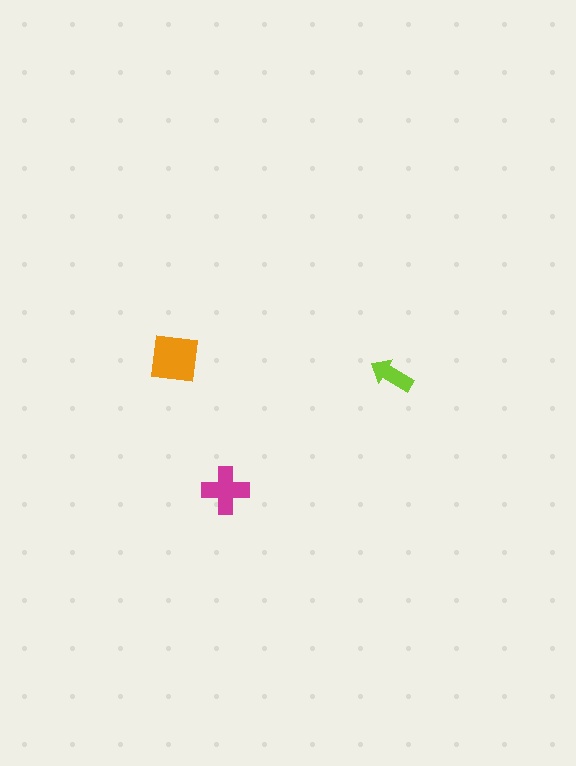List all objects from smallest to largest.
The lime arrow, the magenta cross, the orange square.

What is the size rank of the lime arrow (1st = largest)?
3rd.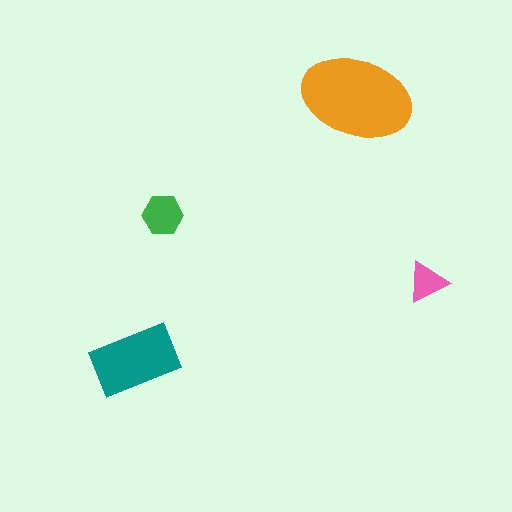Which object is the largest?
The orange ellipse.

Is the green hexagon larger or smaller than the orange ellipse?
Smaller.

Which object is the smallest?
The pink triangle.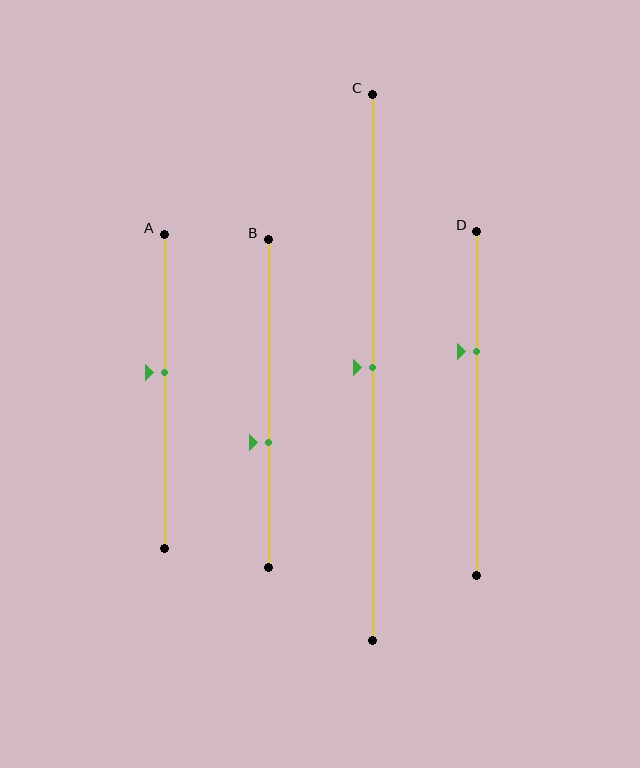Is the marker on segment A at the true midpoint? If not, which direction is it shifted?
No, the marker on segment A is shifted upward by about 6% of the segment length.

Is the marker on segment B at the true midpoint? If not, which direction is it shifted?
No, the marker on segment B is shifted downward by about 12% of the segment length.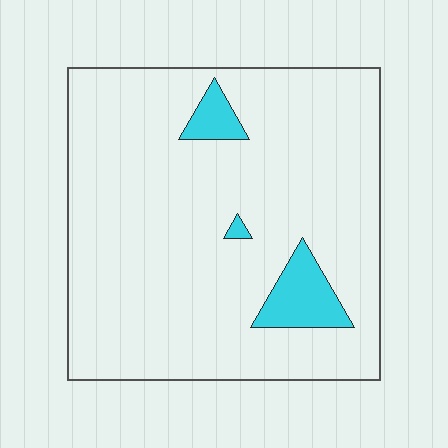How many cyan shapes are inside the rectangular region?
3.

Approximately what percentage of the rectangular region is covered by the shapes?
Approximately 10%.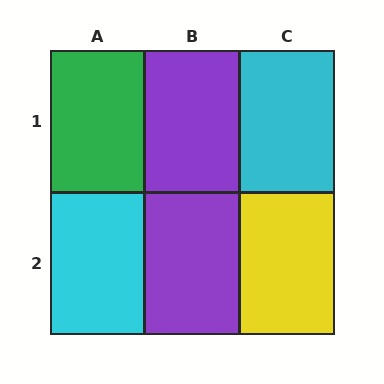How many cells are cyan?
2 cells are cyan.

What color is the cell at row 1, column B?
Purple.